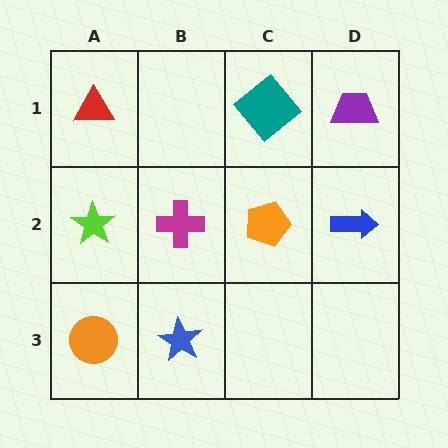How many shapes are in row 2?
4 shapes.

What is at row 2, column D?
A blue arrow.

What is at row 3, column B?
A blue star.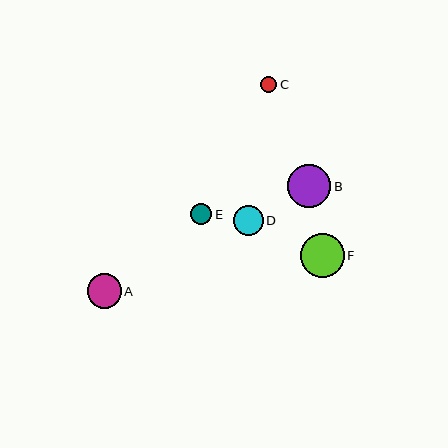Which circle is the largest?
Circle F is the largest with a size of approximately 44 pixels.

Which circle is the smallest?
Circle C is the smallest with a size of approximately 16 pixels.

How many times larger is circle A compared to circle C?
Circle A is approximately 2.2 times the size of circle C.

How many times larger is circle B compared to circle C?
Circle B is approximately 2.7 times the size of circle C.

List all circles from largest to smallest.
From largest to smallest: F, B, A, D, E, C.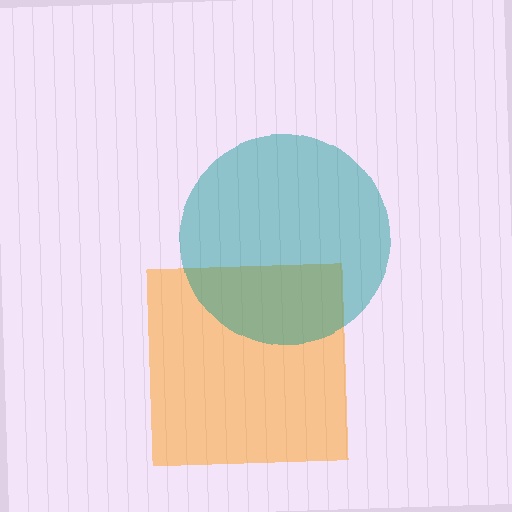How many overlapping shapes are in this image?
There are 2 overlapping shapes in the image.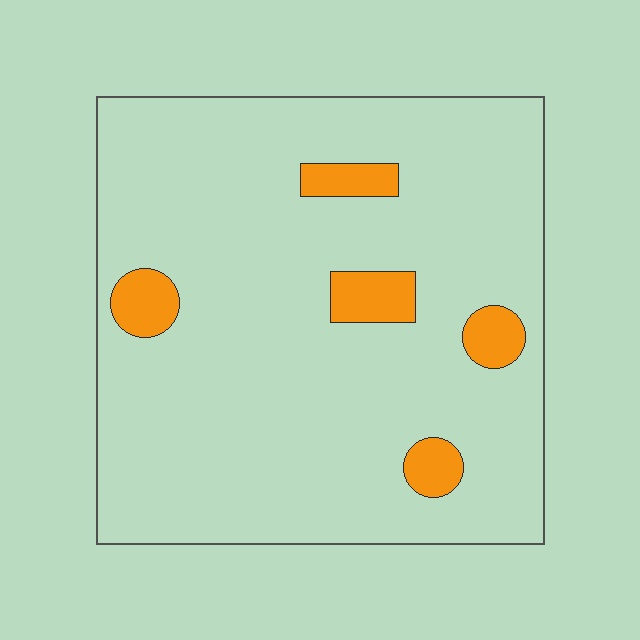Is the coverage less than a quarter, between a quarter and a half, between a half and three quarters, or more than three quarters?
Less than a quarter.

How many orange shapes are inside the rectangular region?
5.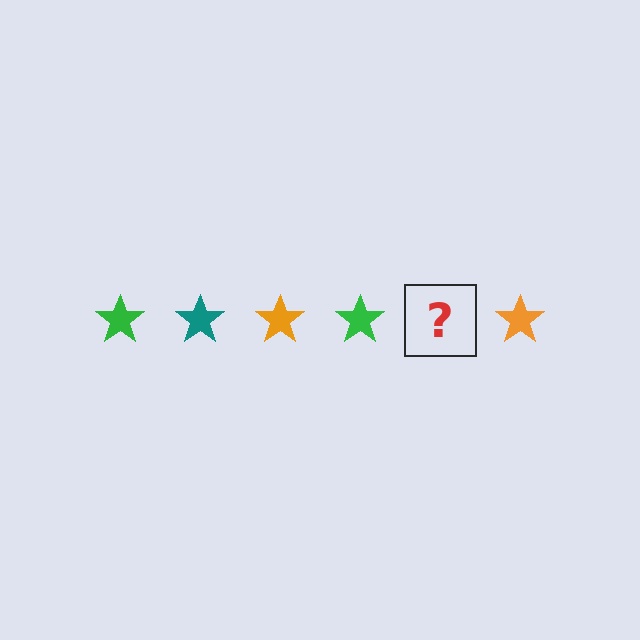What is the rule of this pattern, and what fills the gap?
The rule is that the pattern cycles through green, teal, orange stars. The gap should be filled with a teal star.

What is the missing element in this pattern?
The missing element is a teal star.